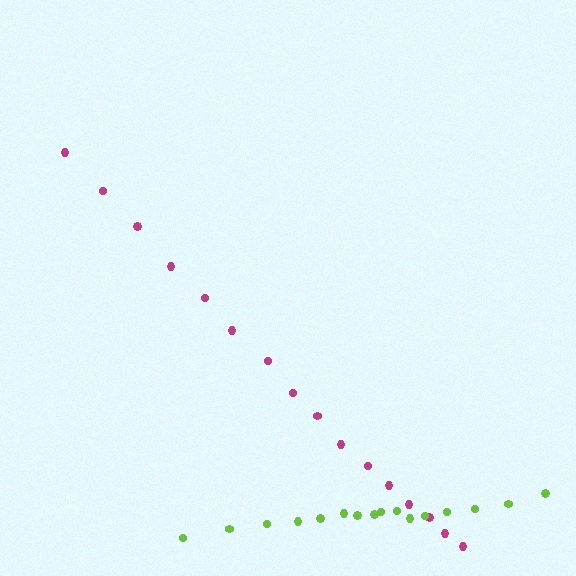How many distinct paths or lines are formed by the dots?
There are 2 distinct paths.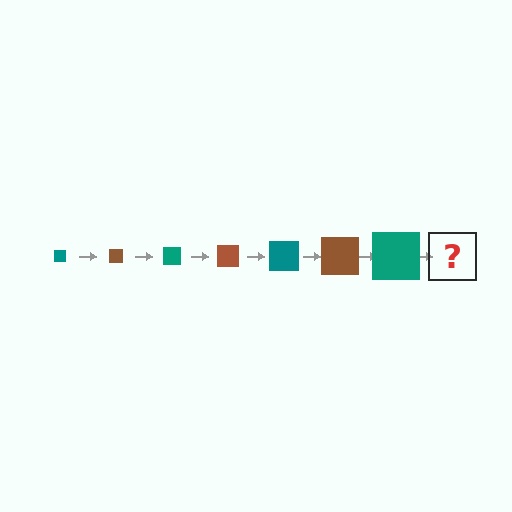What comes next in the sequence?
The next element should be a brown square, larger than the previous one.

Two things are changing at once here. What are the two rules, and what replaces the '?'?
The two rules are that the square grows larger each step and the color cycles through teal and brown. The '?' should be a brown square, larger than the previous one.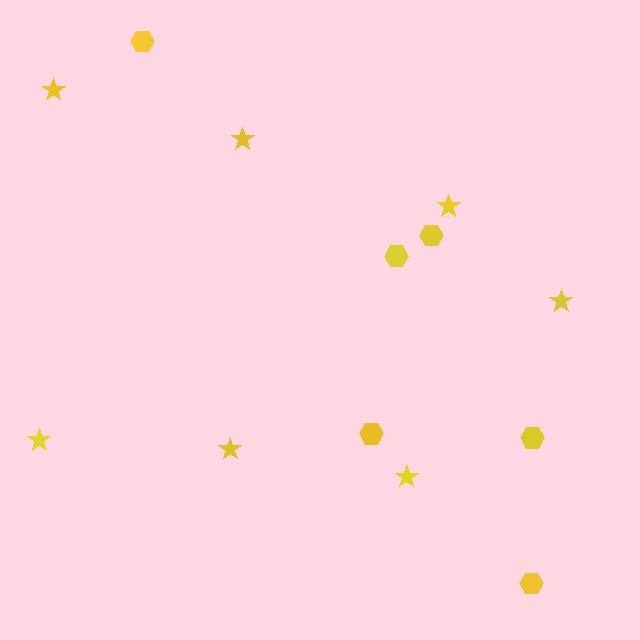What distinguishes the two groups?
There are 2 groups: one group of hexagons (6) and one group of stars (7).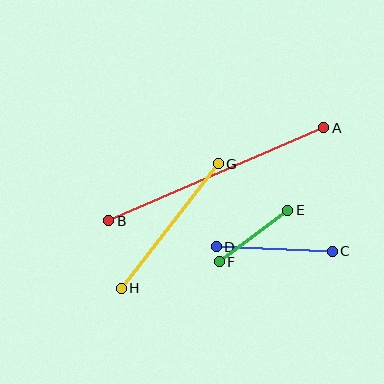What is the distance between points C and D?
The distance is approximately 116 pixels.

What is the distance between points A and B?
The distance is approximately 234 pixels.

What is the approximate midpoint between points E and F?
The midpoint is at approximately (254, 236) pixels.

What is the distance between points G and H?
The distance is approximately 158 pixels.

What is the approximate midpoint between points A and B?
The midpoint is at approximately (216, 174) pixels.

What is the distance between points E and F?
The distance is approximately 86 pixels.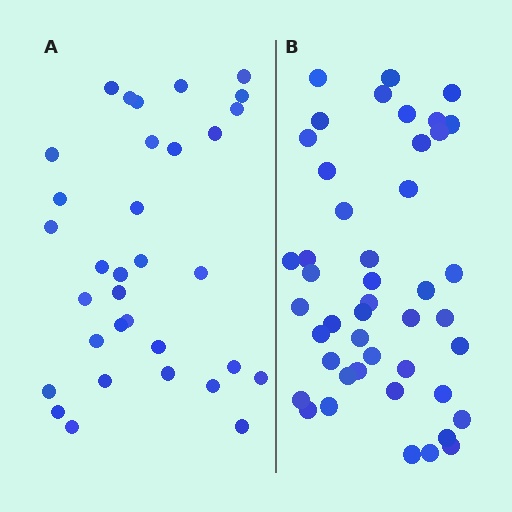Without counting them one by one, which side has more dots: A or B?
Region B (the right region) has more dots.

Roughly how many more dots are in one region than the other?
Region B has roughly 12 or so more dots than region A.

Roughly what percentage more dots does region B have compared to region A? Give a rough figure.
About 35% more.